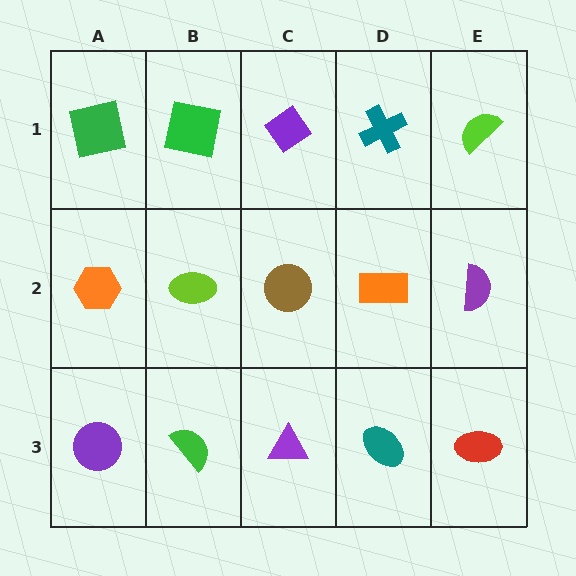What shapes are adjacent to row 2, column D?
A teal cross (row 1, column D), a teal ellipse (row 3, column D), a brown circle (row 2, column C), a purple semicircle (row 2, column E).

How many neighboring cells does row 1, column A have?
2.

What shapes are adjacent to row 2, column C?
A purple diamond (row 1, column C), a purple triangle (row 3, column C), a lime ellipse (row 2, column B), an orange rectangle (row 2, column D).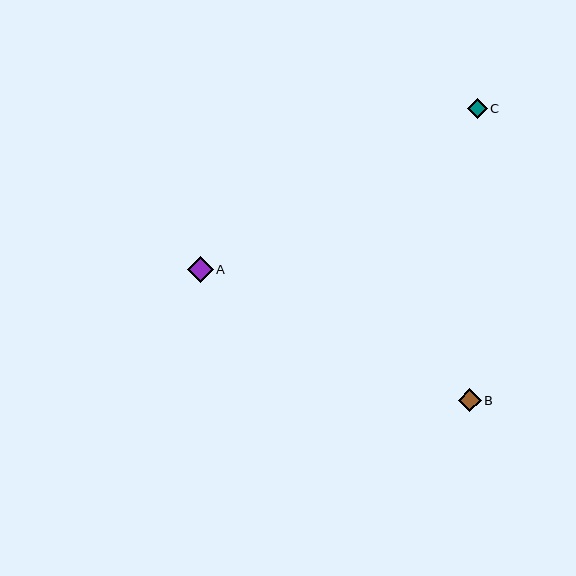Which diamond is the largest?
Diamond A is the largest with a size of approximately 26 pixels.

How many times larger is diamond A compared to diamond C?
Diamond A is approximately 1.3 times the size of diamond C.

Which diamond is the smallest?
Diamond C is the smallest with a size of approximately 20 pixels.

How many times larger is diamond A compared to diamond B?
Diamond A is approximately 1.1 times the size of diamond B.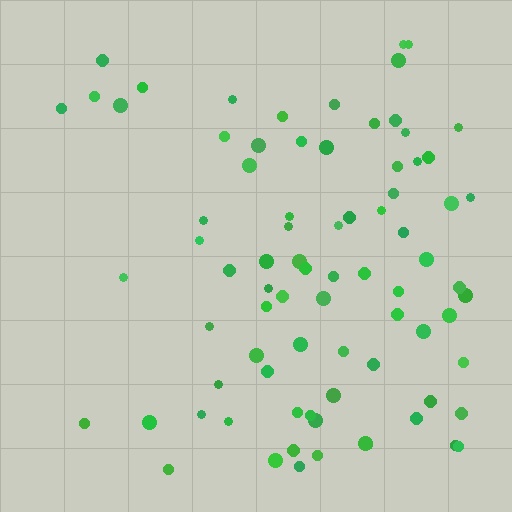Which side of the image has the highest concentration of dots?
The right.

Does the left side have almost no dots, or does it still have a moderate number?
Still a moderate number, just noticeably fewer than the right.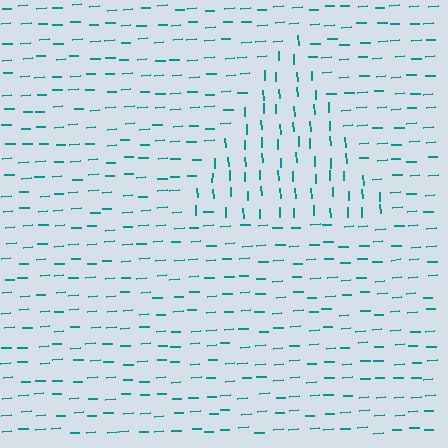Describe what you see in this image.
The image is filled with small teal line segments. A triangle region in the image has lines oriented differently from the surrounding lines, creating a visible texture boundary.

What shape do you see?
I see a triangle.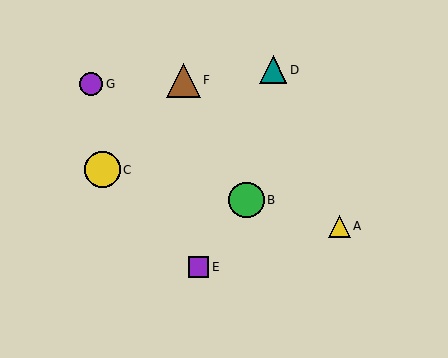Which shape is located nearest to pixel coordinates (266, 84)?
The teal triangle (labeled D) at (273, 70) is nearest to that location.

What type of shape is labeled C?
Shape C is a yellow circle.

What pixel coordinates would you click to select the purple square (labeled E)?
Click at (199, 267) to select the purple square E.